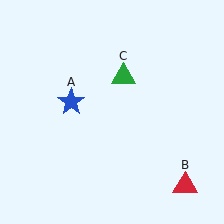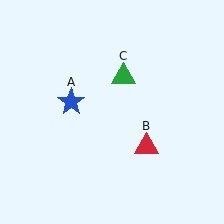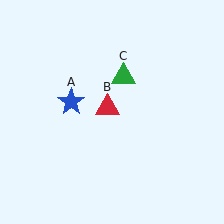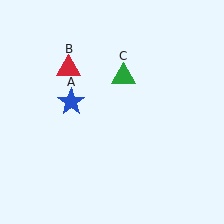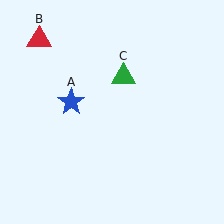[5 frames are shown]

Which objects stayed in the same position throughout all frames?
Blue star (object A) and green triangle (object C) remained stationary.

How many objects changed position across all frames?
1 object changed position: red triangle (object B).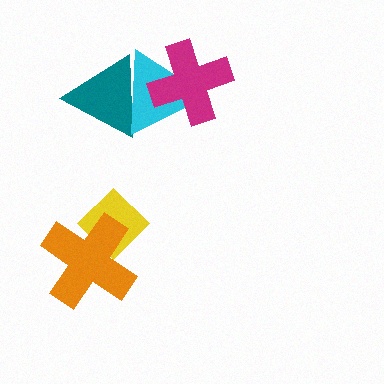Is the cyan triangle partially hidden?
Yes, it is partially covered by another shape.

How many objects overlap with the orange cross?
1 object overlaps with the orange cross.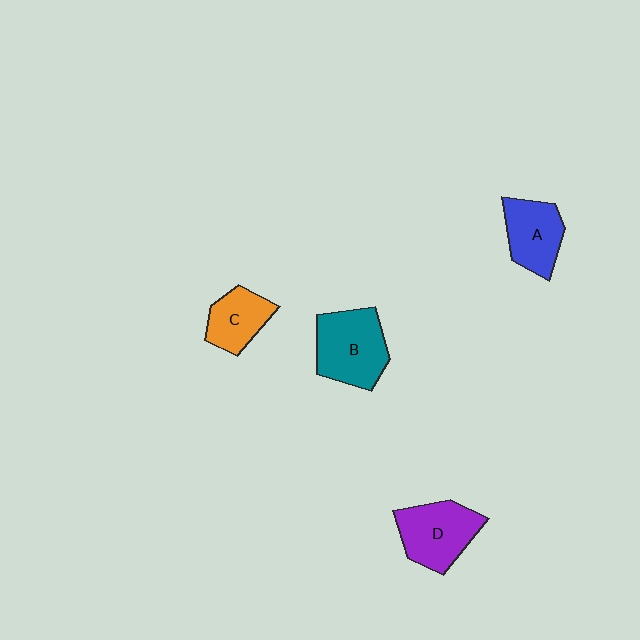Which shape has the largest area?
Shape B (teal).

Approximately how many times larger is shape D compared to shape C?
Approximately 1.4 times.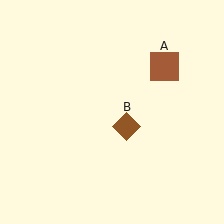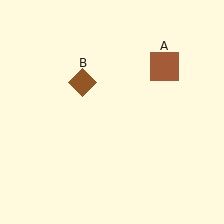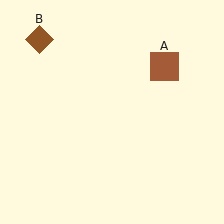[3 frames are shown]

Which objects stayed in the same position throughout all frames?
Brown square (object A) remained stationary.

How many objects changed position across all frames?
1 object changed position: brown diamond (object B).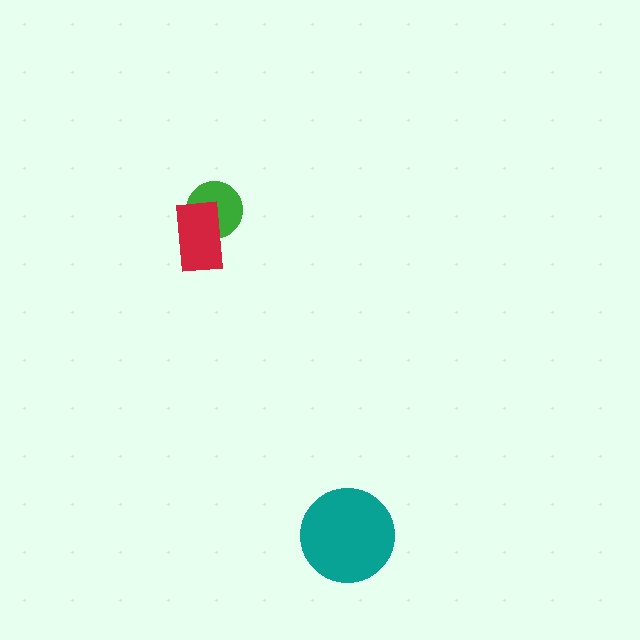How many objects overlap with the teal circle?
0 objects overlap with the teal circle.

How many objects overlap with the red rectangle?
1 object overlaps with the red rectangle.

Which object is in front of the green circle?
The red rectangle is in front of the green circle.